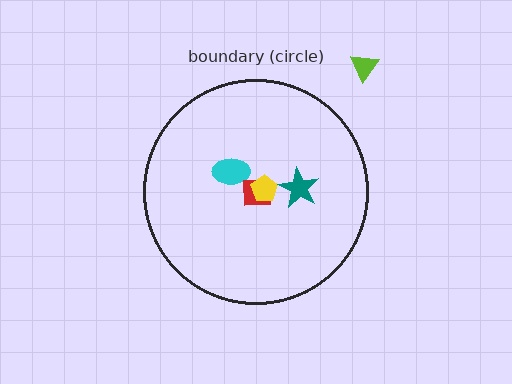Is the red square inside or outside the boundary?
Inside.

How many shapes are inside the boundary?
4 inside, 1 outside.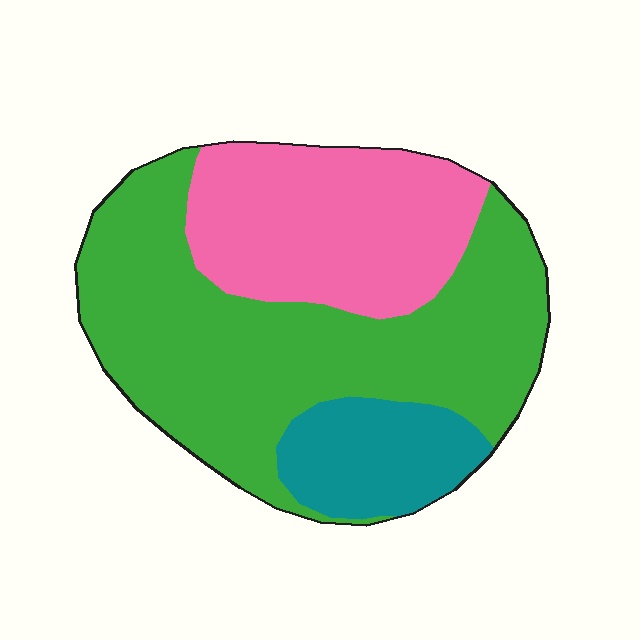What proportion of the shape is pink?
Pink takes up about one third (1/3) of the shape.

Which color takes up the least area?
Teal, at roughly 15%.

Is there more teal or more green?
Green.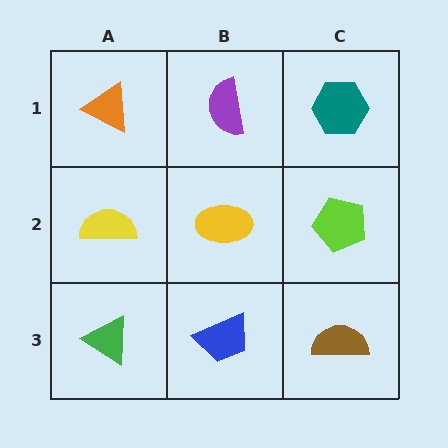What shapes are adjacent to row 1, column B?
A yellow ellipse (row 2, column B), an orange triangle (row 1, column A), a teal hexagon (row 1, column C).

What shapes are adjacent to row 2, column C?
A teal hexagon (row 1, column C), a brown semicircle (row 3, column C), a yellow ellipse (row 2, column B).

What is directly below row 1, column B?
A yellow ellipse.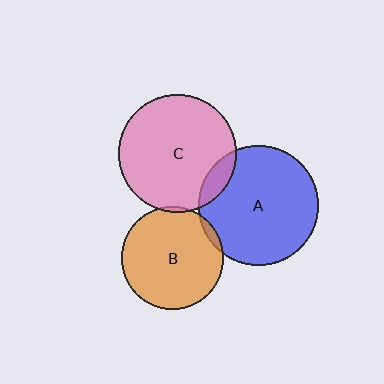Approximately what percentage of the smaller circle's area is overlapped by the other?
Approximately 5%.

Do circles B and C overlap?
Yes.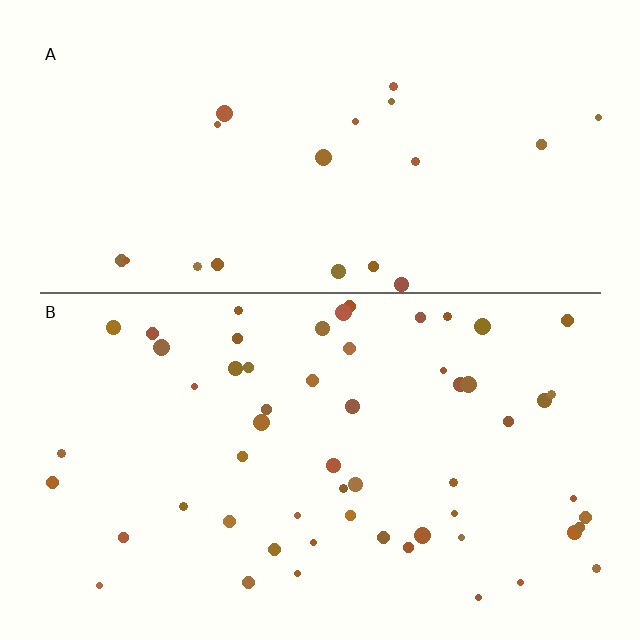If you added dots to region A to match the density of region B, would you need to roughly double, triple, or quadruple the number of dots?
Approximately triple.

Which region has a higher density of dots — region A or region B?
B (the bottom).